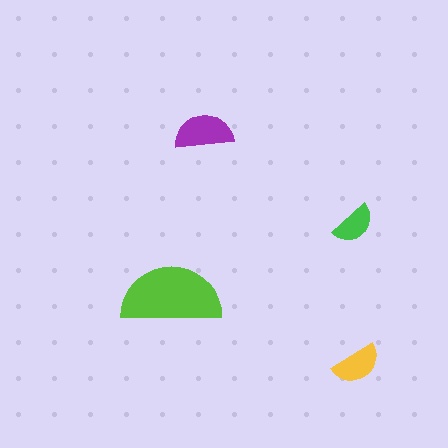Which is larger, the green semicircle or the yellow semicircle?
The yellow one.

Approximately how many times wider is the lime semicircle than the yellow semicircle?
About 2 times wider.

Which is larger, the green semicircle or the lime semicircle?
The lime one.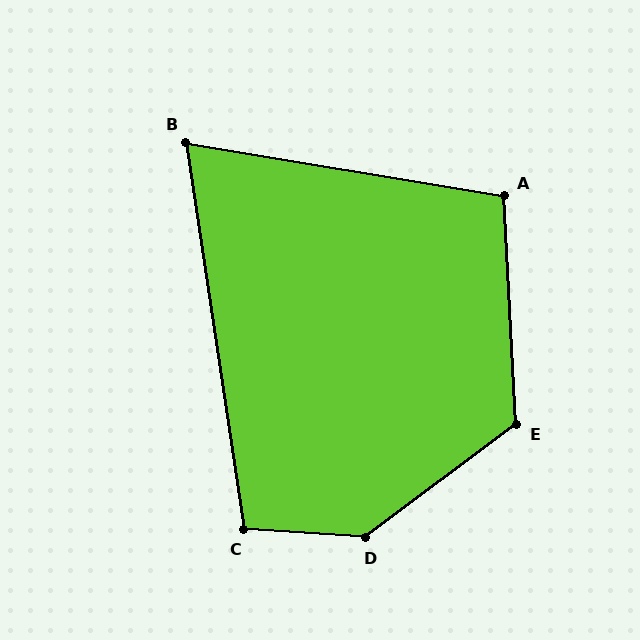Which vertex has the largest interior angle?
D, at approximately 139 degrees.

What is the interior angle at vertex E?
Approximately 124 degrees (obtuse).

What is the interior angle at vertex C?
Approximately 103 degrees (obtuse).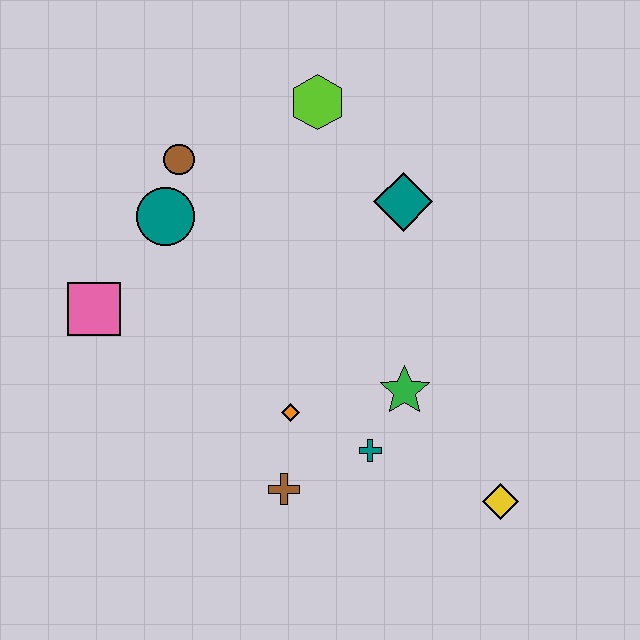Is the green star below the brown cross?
No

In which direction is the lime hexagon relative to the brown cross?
The lime hexagon is above the brown cross.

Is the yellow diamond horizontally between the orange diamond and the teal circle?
No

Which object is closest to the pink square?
The teal circle is closest to the pink square.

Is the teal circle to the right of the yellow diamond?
No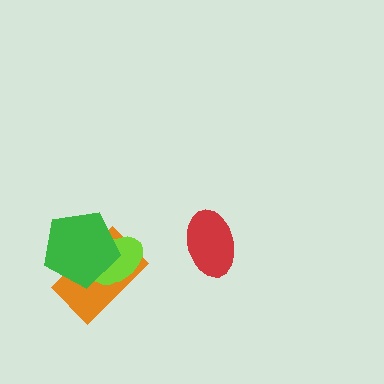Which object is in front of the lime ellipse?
The green pentagon is in front of the lime ellipse.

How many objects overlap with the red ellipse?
0 objects overlap with the red ellipse.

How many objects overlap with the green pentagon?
2 objects overlap with the green pentagon.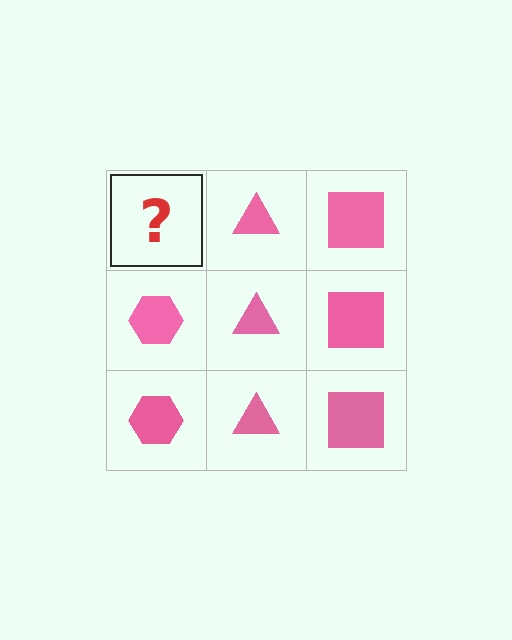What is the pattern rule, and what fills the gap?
The rule is that each column has a consistent shape. The gap should be filled with a pink hexagon.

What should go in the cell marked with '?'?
The missing cell should contain a pink hexagon.